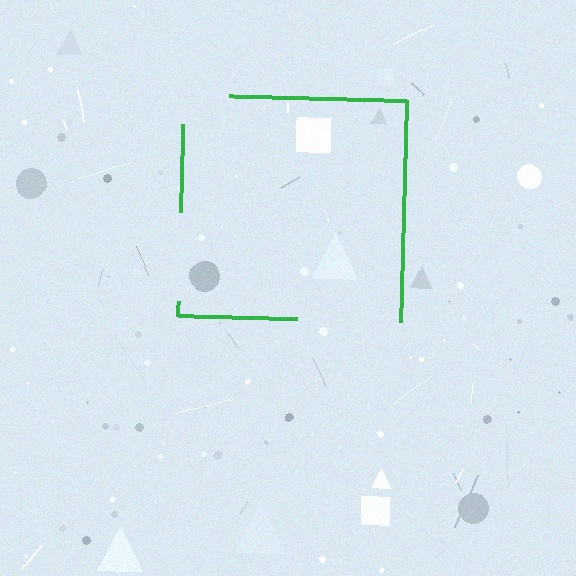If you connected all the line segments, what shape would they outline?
They would outline a square.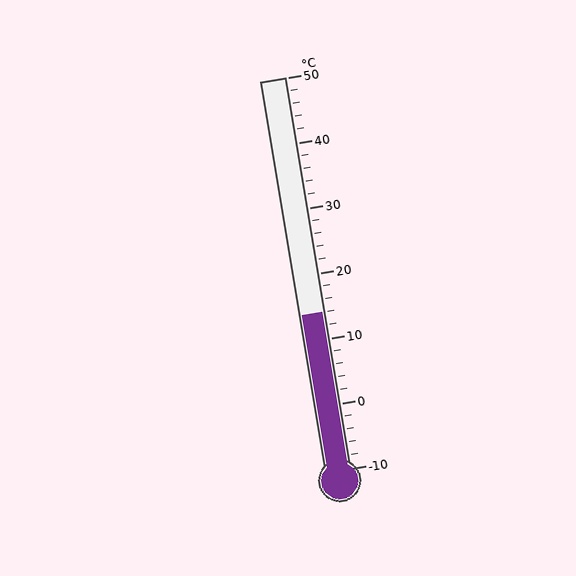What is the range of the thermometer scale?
The thermometer scale ranges from -10°C to 50°C.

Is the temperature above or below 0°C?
The temperature is above 0°C.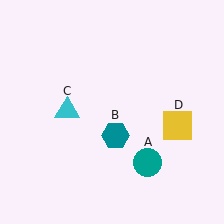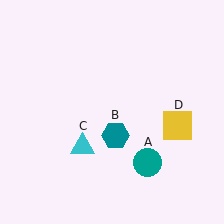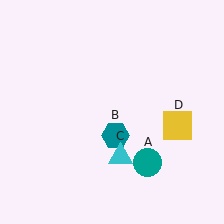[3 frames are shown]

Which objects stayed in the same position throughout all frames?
Teal circle (object A) and teal hexagon (object B) and yellow square (object D) remained stationary.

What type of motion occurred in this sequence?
The cyan triangle (object C) rotated counterclockwise around the center of the scene.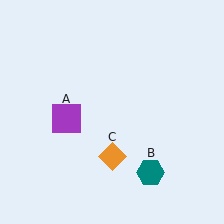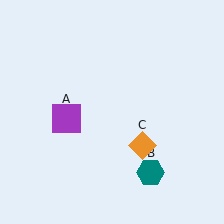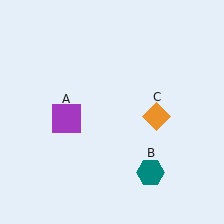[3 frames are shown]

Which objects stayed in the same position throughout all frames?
Purple square (object A) and teal hexagon (object B) remained stationary.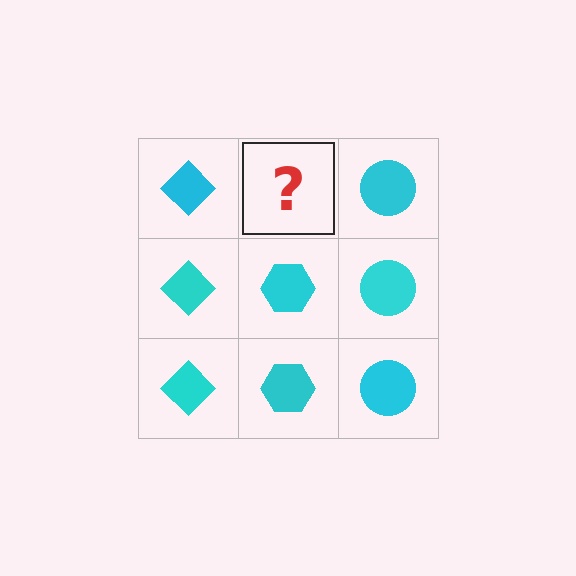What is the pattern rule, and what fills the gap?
The rule is that each column has a consistent shape. The gap should be filled with a cyan hexagon.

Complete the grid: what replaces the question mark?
The question mark should be replaced with a cyan hexagon.